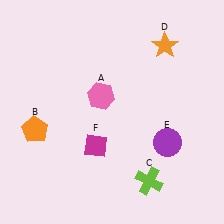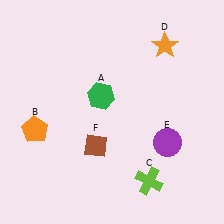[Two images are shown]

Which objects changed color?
A changed from pink to green. F changed from magenta to brown.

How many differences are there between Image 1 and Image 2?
There are 2 differences between the two images.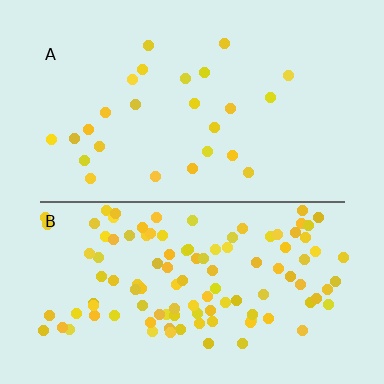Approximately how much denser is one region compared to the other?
Approximately 4.4× — region B over region A.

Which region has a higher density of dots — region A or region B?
B (the bottom).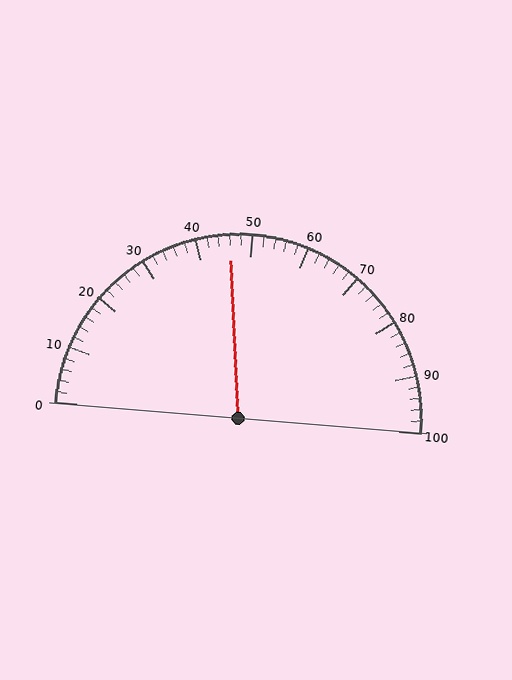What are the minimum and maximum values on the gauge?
The gauge ranges from 0 to 100.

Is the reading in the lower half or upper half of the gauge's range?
The reading is in the lower half of the range (0 to 100).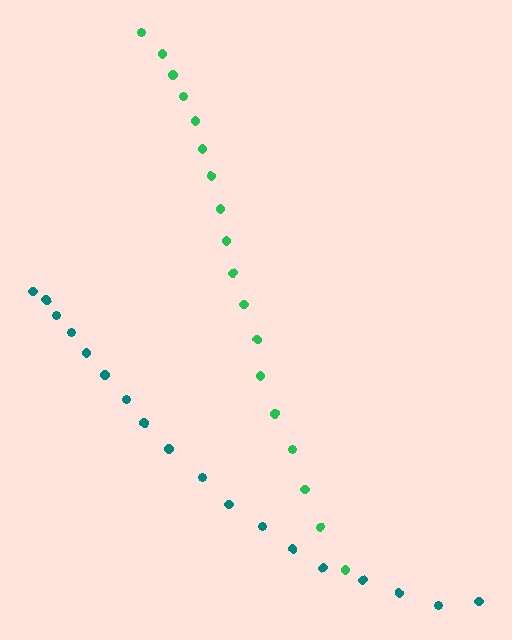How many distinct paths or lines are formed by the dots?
There are 2 distinct paths.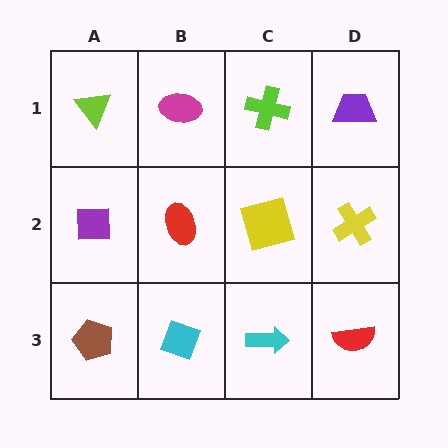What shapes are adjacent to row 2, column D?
A purple trapezoid (row 1, column D), a red semicircle (row 3, column D), a yellow square (row 2, column C).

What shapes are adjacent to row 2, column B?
A magenta ellipse (row 1, column B), a cyan diamond (row 3, column B), a purple square (row 2, column A), a yellow square (row 2, column C).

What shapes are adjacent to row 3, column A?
A purple square (row 2, column A), a cyan diamond (row 3, column B).